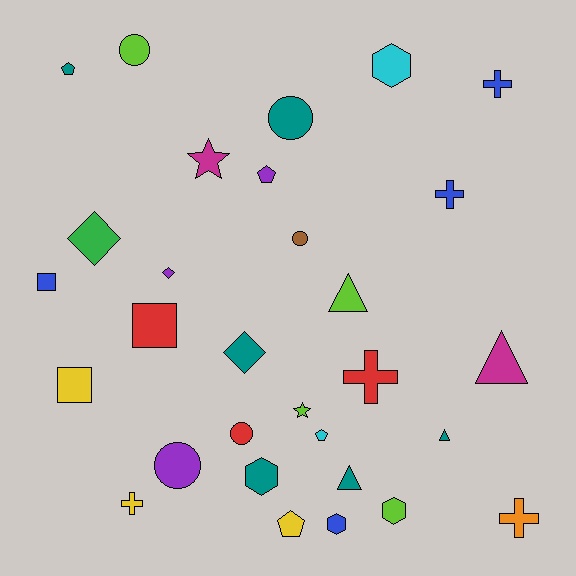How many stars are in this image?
There are 2 stars.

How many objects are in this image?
There are 30 objects.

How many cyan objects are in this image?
There are 2 cyan objects.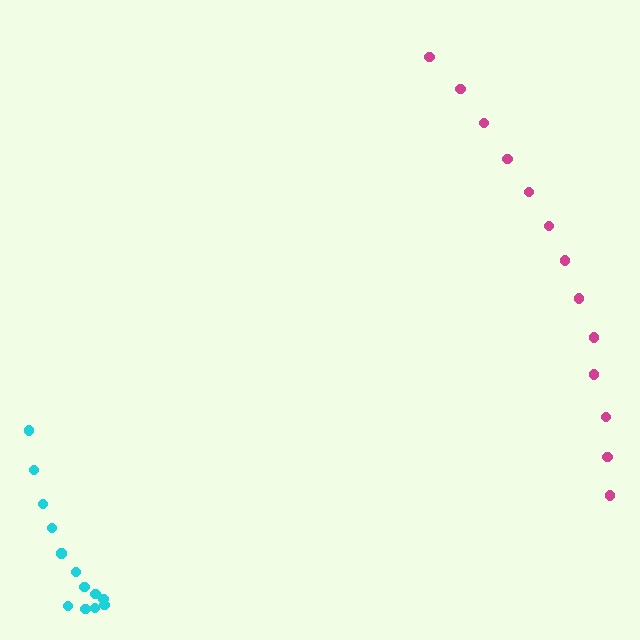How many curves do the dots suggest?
There are 2 distinct paths.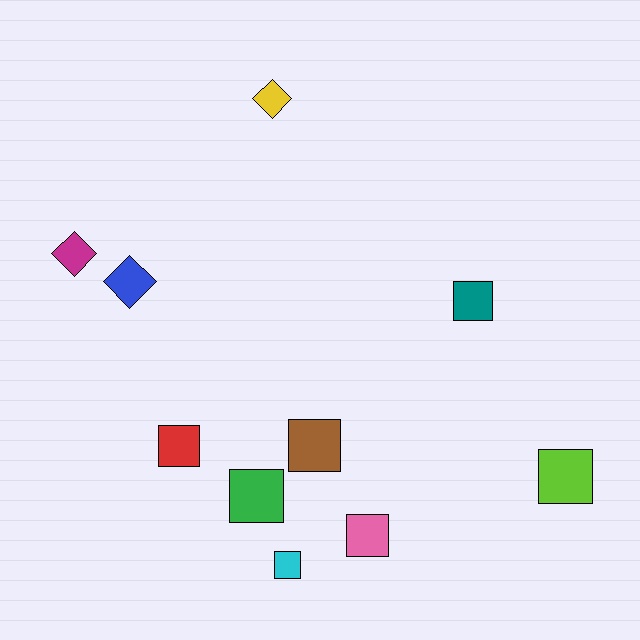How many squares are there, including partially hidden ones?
There are 7 squares.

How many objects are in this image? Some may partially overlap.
There are 10 objects.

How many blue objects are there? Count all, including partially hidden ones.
There is 1 blue object.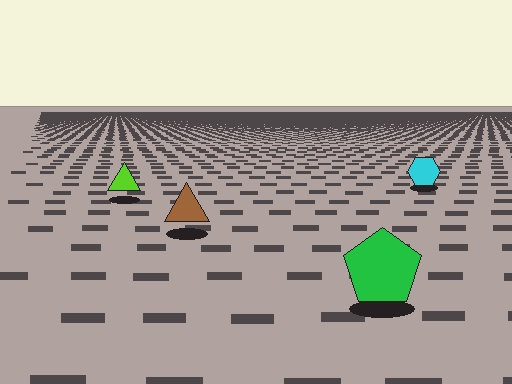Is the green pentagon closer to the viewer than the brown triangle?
Yes. The green pentagon is closer — you can tell from the texture gradient: the ground texture is coarser near it.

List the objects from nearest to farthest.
From nearest to farthest: the green pentagon, the brown triangle, the lime triangle, the cyan hexagon.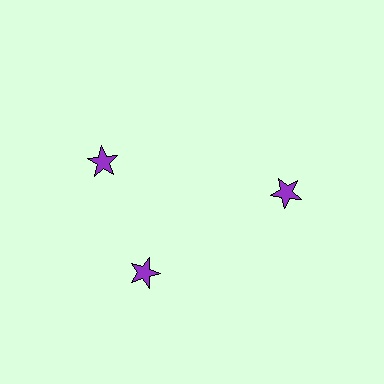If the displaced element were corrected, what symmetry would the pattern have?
It would have 3-fold rotational symmetry — the pattern would map onto itself every 120 degrees.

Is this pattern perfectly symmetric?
No. The 3 purple stars are arranged in a ring, but one element near the 11 o'clock position is rotated out of alignment along the ring, breaking the 3-fold rotational symmetry.